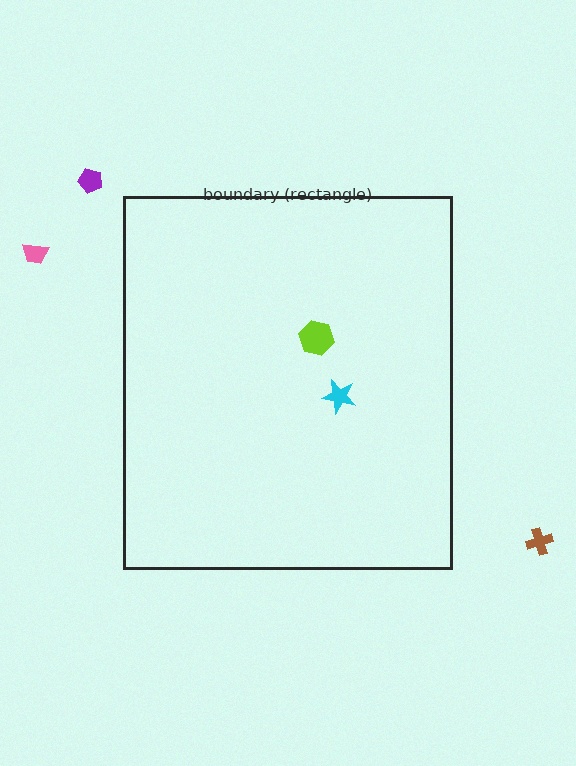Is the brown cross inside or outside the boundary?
Outside.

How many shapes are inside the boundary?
2 inside, 3 outside.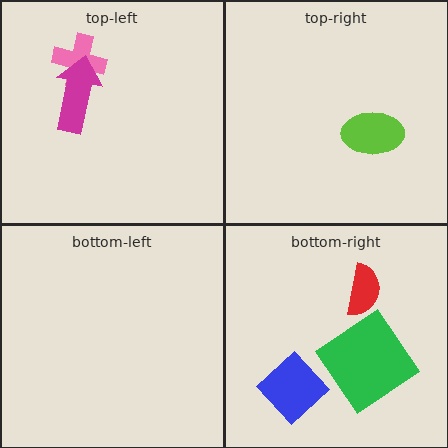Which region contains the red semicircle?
The bottom-right region.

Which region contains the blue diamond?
The bottom-right region.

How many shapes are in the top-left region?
2.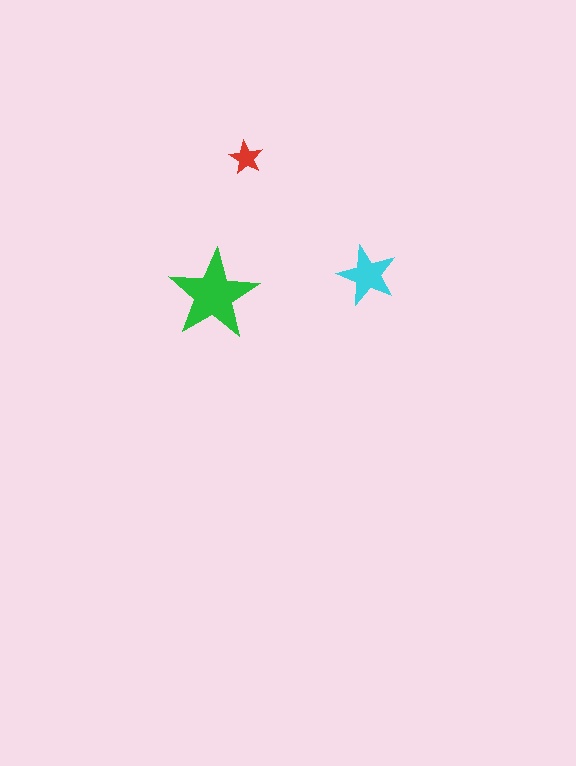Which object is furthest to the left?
The green star is leftmost.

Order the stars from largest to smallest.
the green one, the cyan one, the red one.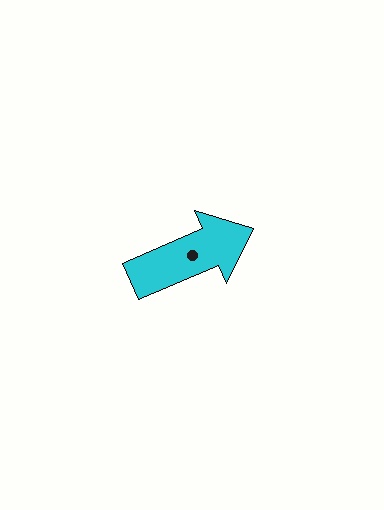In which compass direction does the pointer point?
Northeast.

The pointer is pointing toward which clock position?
Roughly 2 o'clock.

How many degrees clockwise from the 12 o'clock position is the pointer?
Approximately 67 degrees.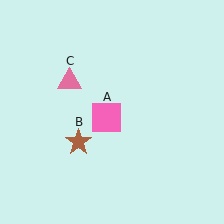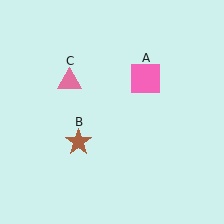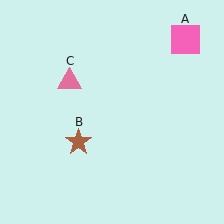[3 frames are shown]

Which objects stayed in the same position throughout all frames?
Brown star (object B) and pink triangle (object C) remained stationary.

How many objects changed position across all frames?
1 object changed position: pink square (object A).